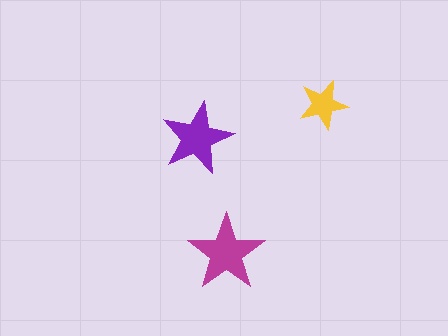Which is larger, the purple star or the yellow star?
The purple one.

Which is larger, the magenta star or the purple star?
The magenta one.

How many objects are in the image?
There are 3 objects in the image.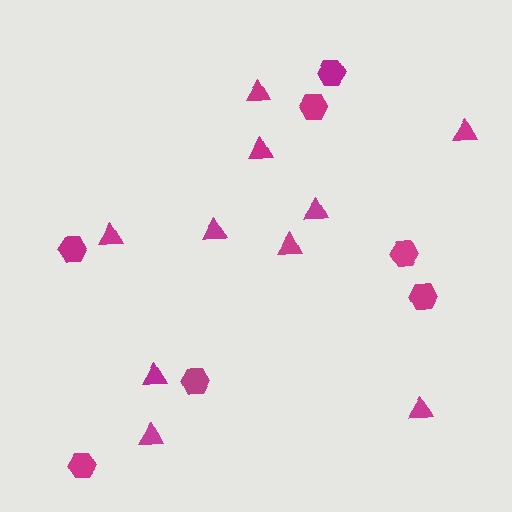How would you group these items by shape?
There are 2 groups: one group of hexagons (7) and one group of triangles (10).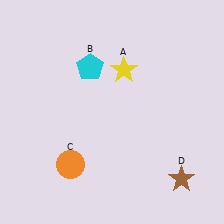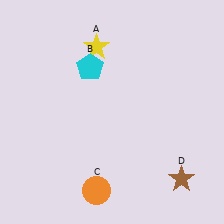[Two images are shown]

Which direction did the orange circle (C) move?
The orange circle (C) moved right.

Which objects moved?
The objects that moved are: the yellow star (A), the orange circle (C).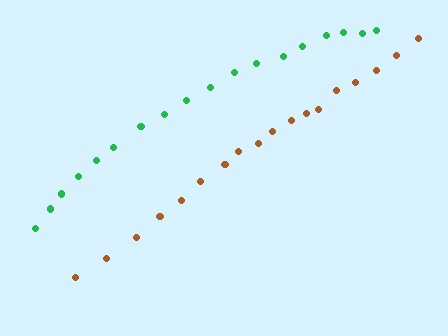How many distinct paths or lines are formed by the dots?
There are 2 distinct paths.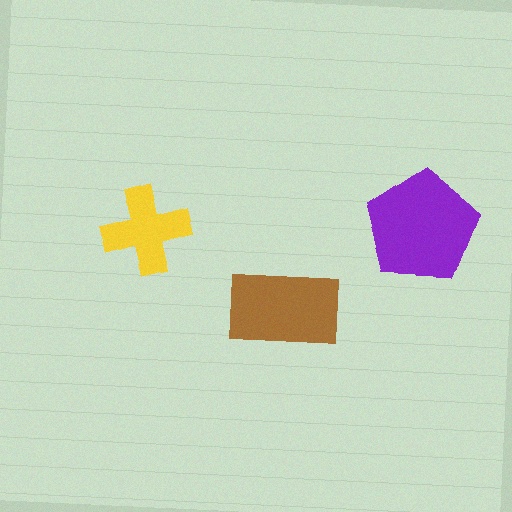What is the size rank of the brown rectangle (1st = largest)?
2nd.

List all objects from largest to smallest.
The purple pentagon, the brown rectangle, the yellow cross.